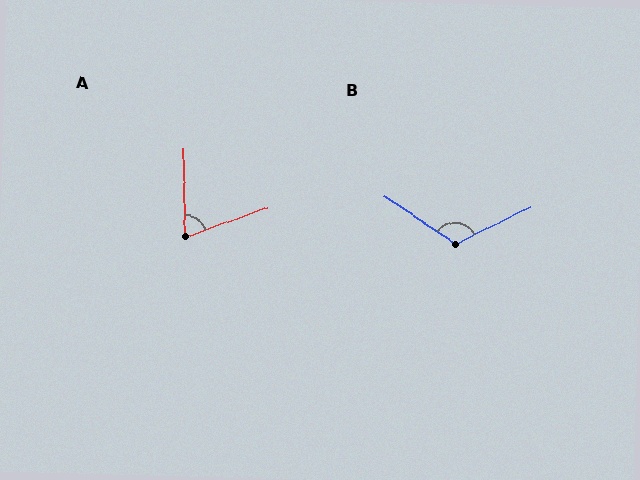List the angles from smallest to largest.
A (71°), B (119°).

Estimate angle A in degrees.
Approximately 71 degrees.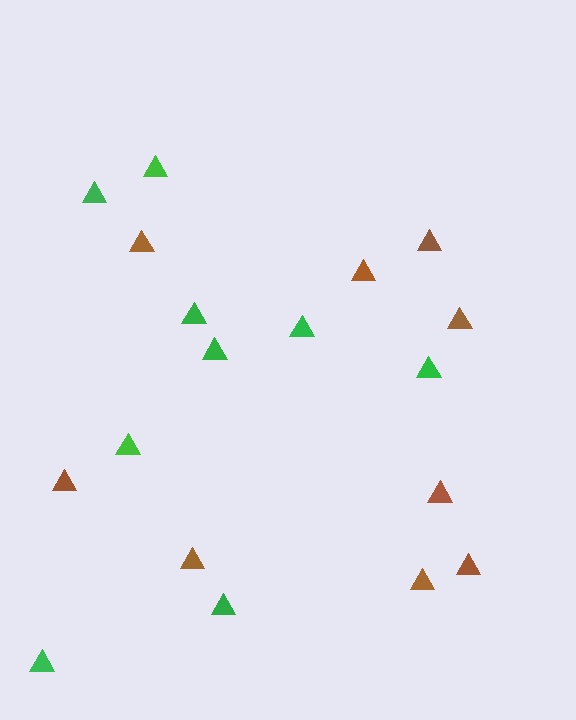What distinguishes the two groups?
There are 2 groups: one group of brown triangles (9) and one group of green triangles (9).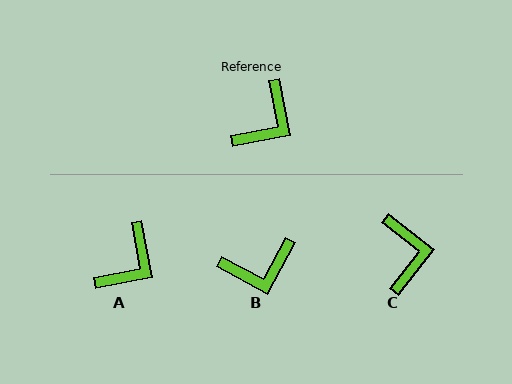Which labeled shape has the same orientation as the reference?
A.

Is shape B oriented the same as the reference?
No, it is off by about 39 degrees.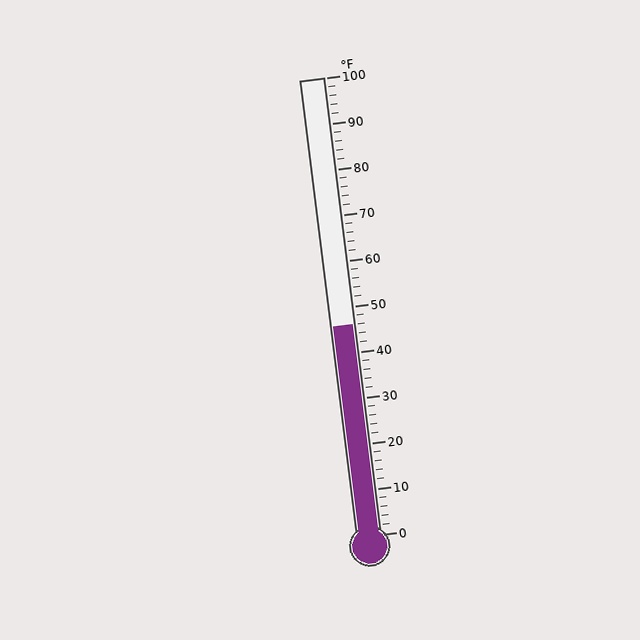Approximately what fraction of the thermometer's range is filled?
The thermometer is filled to approximately 45% of its range.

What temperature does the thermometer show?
The thermometer shows approximately 46°F.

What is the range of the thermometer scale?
The thermometer scale ranges from 0°F to 100°F.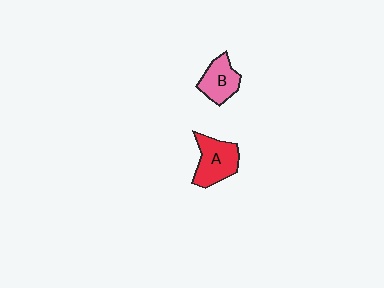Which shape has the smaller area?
Shape B (pink).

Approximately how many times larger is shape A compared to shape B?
Approximately 1.3 times.